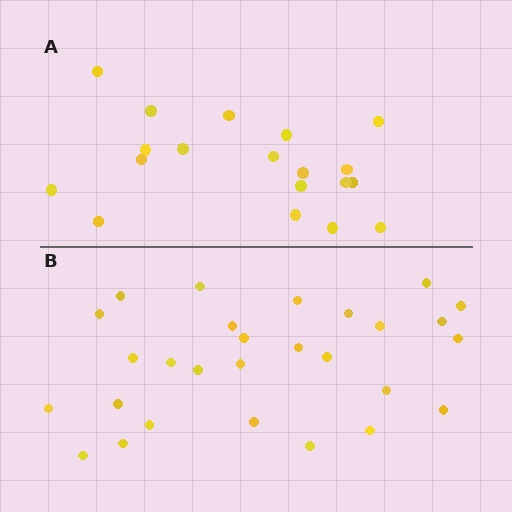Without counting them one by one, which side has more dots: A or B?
Region B (the bottom region) has more dots.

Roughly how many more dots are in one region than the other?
Region B has roughly 8 or so more dots than region A.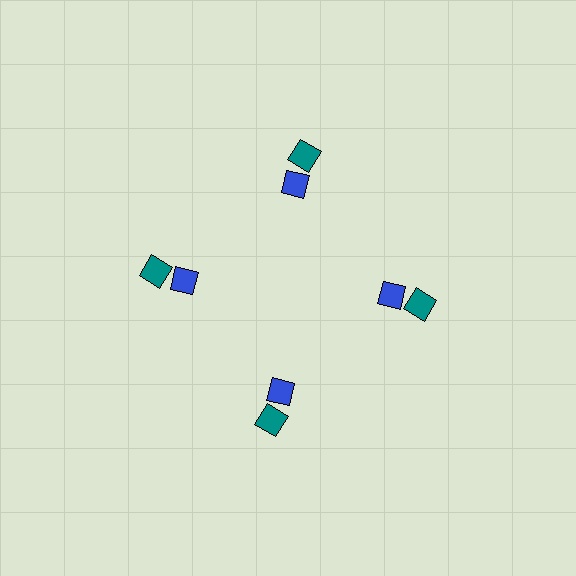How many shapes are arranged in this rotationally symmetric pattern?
There are 8 shapes, arranged in 4 groups of 2.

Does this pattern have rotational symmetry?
Yes, this pattern has 4-fold rotational symmetry. It looks the same after rotating 90 degrees around the center.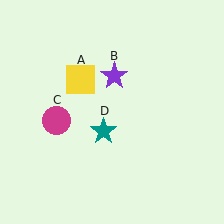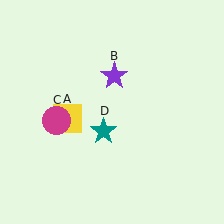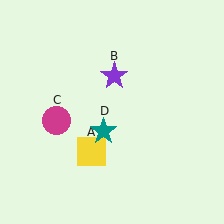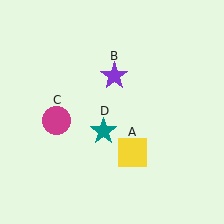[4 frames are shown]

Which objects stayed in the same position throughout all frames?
Purple star (object B) and magenta circle (object C) and teal star (object D) remained stationary.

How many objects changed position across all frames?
1 object changed position: yellow square (object A).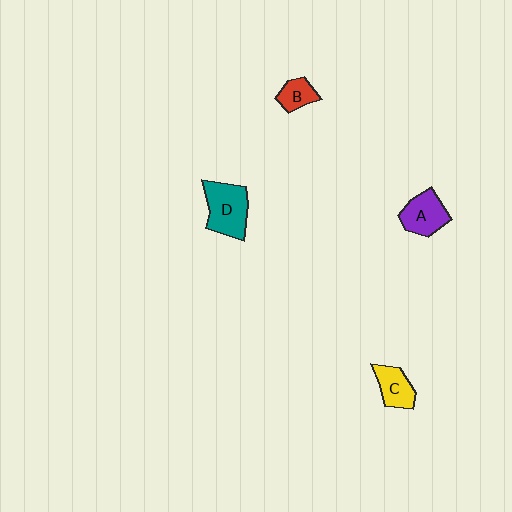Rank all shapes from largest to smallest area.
From largest to smallest: D (teal), A (purple), C (yellow), B (red).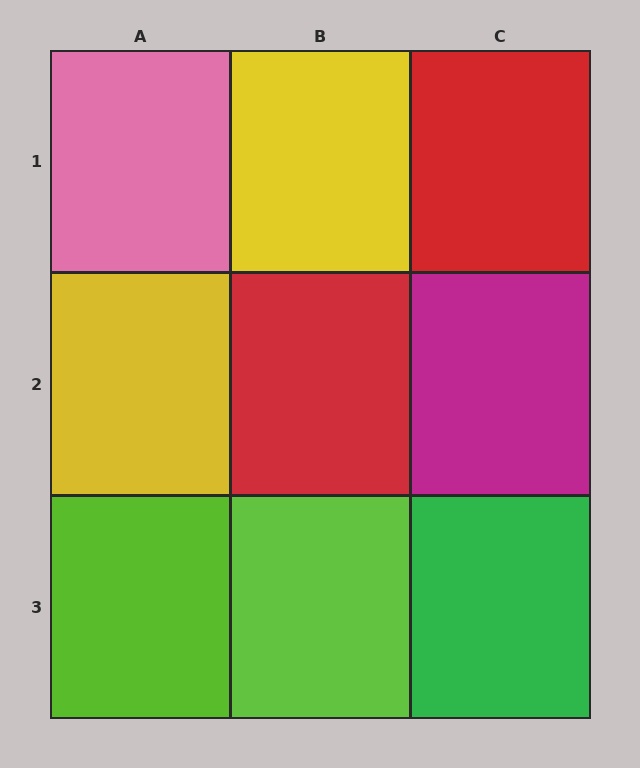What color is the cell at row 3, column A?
Lime.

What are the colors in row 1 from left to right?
Pink, yellow, red.